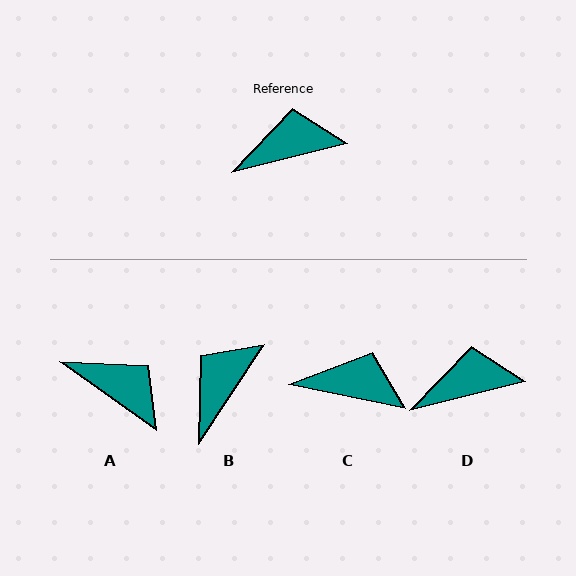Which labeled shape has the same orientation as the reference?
D.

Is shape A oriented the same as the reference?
No, it is off by about 49 degrees.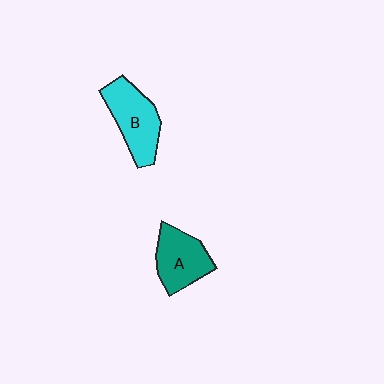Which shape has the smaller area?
Shape A (teal).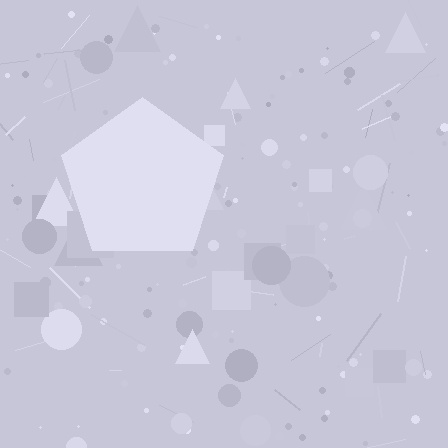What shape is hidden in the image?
A pentagon is hidden in the image.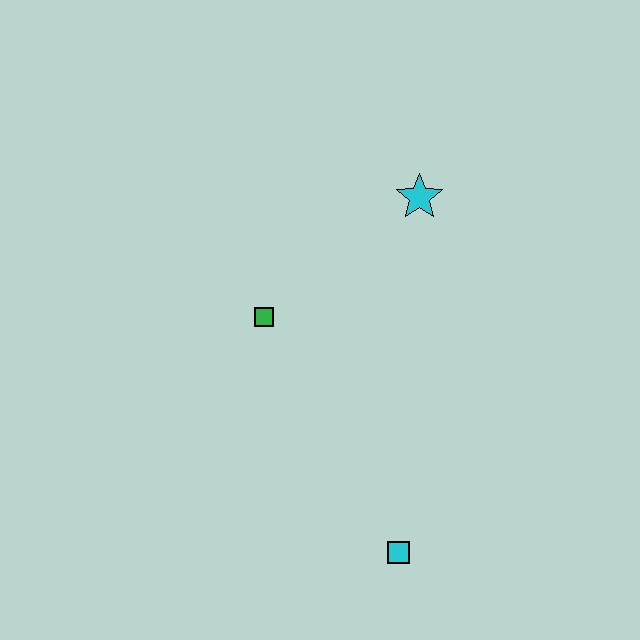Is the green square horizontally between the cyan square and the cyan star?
No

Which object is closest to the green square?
The cyan star is closest to the green square.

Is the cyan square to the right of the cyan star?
No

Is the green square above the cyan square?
Yes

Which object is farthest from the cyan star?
The cyan square is farthest from the cyan star.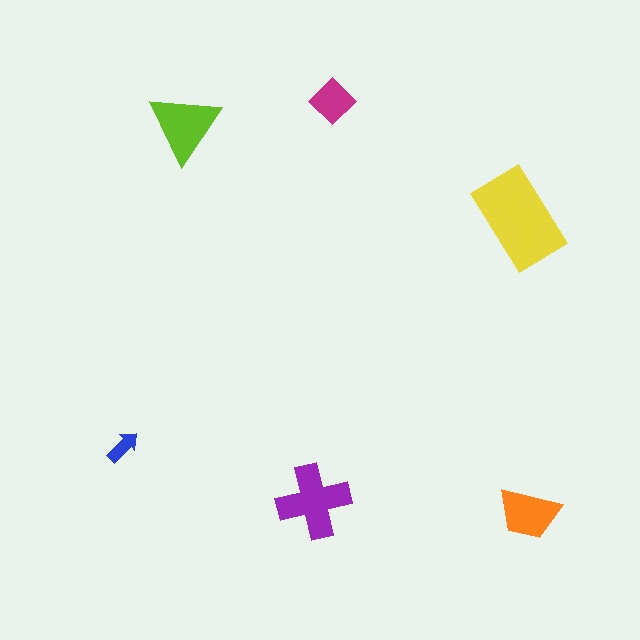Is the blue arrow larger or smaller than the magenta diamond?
Smaller.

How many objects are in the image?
There are 6 objects in the image.